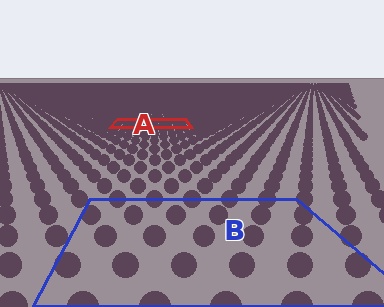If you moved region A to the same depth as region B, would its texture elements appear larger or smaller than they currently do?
They would appear larger. At a closer depth, the same texture elements are projected at a bigger on-screen size.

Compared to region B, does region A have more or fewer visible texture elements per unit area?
Region A has more texture elements per unit area — they are packed more densely because it is farther away.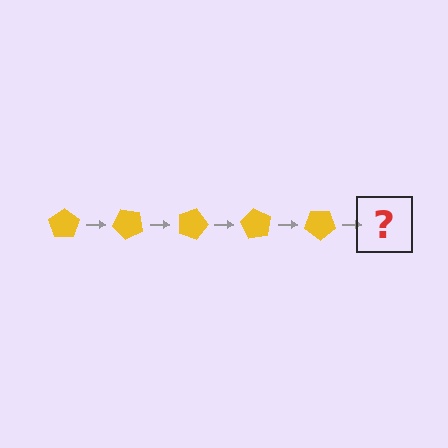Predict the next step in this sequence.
The next step is a yellow pentagon rotated 225 degrees.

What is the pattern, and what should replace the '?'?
The pattern is that the pentagon rotates 45 degrees each step. The '?' should be a yellow pentagon rotated 225 degrees.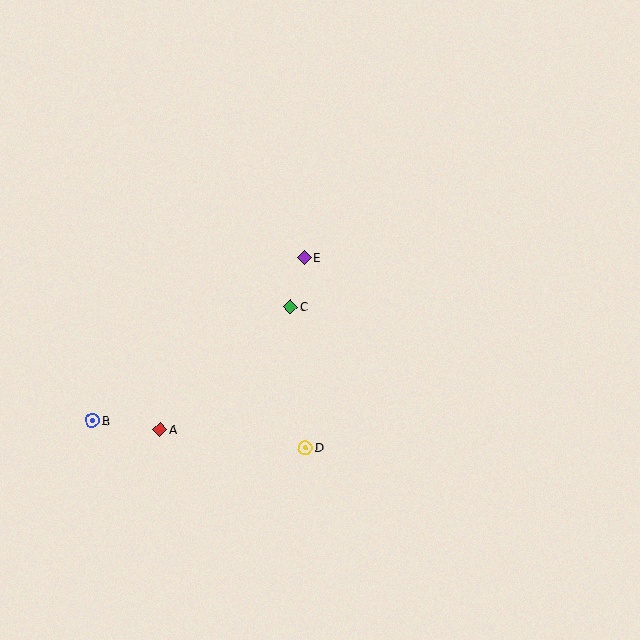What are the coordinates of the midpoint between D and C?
The midpoint between D and C is at (298, 377).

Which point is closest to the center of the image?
Point C at (290, 307) is closest to the center.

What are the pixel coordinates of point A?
Point A is at (160, 429).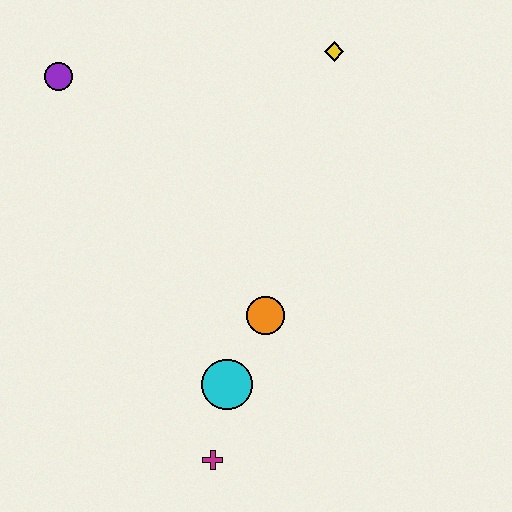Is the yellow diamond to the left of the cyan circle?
No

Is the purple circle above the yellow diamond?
No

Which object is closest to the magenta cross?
The cyan circle is closest to the magenta cross.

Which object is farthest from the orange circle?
The purple circle is farthest from the orange circle.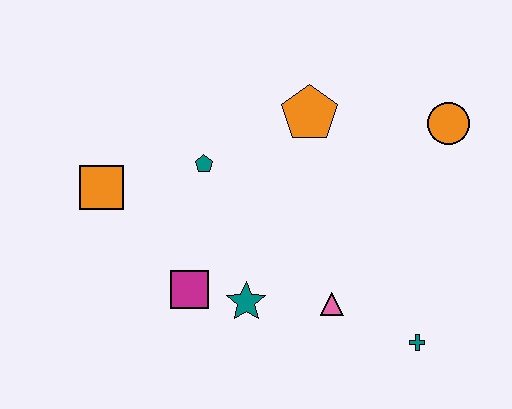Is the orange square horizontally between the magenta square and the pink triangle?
No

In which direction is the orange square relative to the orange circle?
The orange square is to the left of the orange circle.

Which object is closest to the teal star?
The magenta square is closest to the teal star.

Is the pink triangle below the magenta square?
Yes